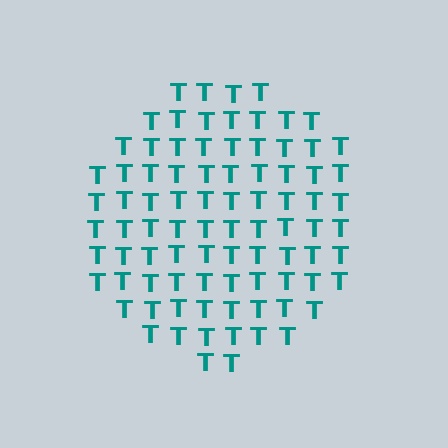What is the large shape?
The large shape is a circle.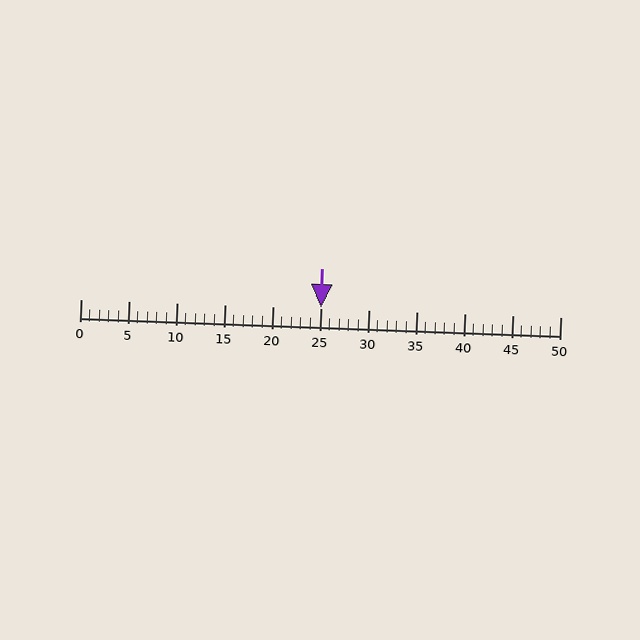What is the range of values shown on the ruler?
The ruler shows values from 0 to 50.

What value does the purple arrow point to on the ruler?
The purple arrow points to approximately 25.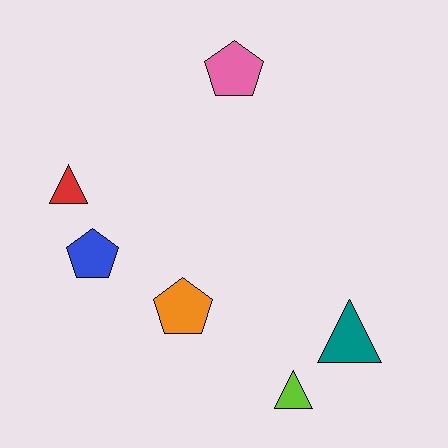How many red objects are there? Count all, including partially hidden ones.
There is 1 red object.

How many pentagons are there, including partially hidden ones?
There are 3 pentagons.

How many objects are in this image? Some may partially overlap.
There are 6 objects.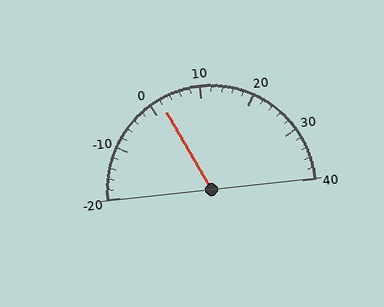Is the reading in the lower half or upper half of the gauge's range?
The reading is in the lower half of the range (-20 to 40).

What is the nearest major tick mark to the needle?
The nearest major tick mark is 0.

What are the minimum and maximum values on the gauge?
The gauge ranges from -20 to 40.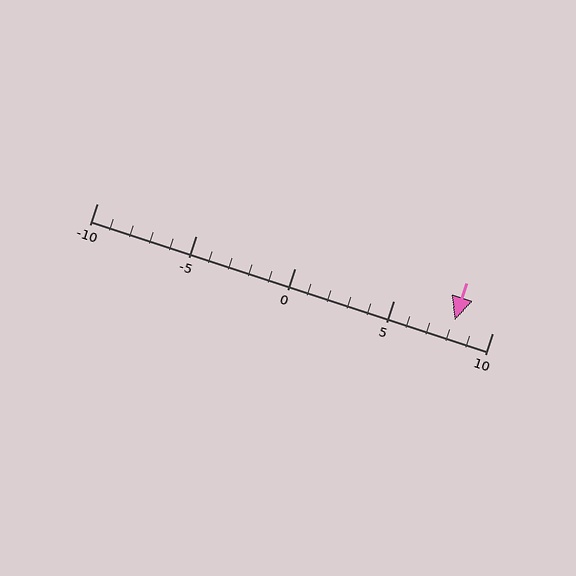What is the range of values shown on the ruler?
The ruler shows values from -10 to 10.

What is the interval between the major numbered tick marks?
The major tick marks are spaced 5 units apart.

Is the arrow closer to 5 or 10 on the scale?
The arrow is closer to 10.